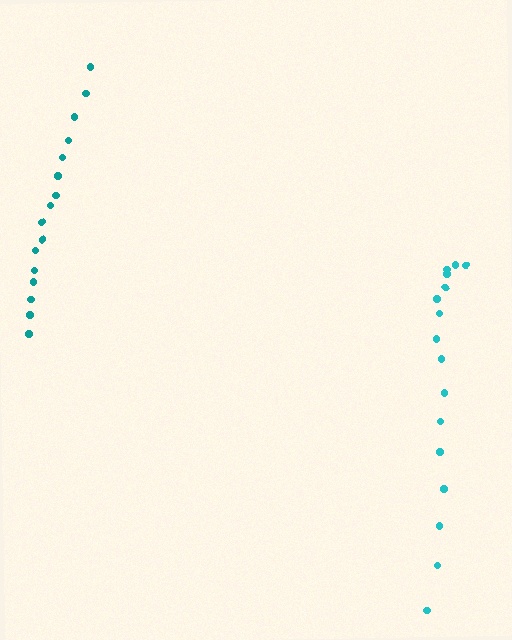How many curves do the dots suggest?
There are 2 distinct paths.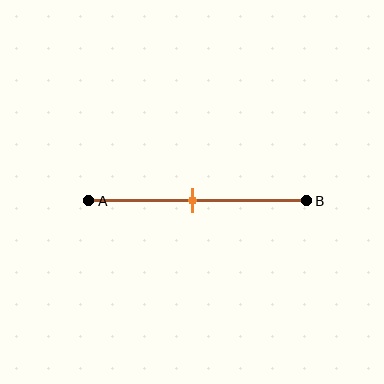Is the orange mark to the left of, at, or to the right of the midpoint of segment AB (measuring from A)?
The orange mark is approximately at the midpoint of segment AB.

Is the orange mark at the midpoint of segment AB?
Yes, the mark is approximately at the midpoint.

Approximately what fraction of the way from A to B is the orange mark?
The orange mark is approximately 50% of the way from A to B.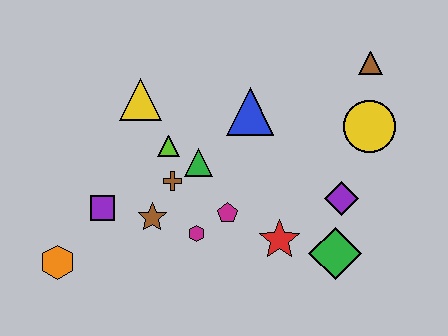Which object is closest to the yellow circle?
The brown triangle is closest to the yellow circle.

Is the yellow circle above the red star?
Yes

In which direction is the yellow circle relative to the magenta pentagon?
The yellow circle is to the right of the magenta pentagon.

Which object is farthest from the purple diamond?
The orange hexagon is farthest from the purple diamond.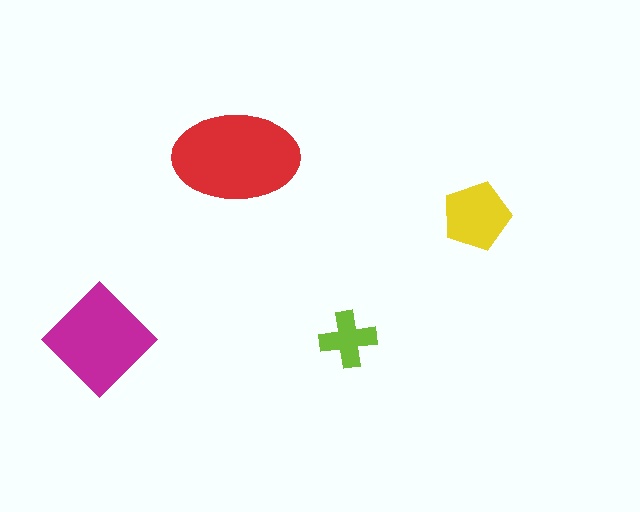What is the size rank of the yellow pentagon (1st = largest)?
3rd.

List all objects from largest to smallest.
The red ellipse, the magenta diamond, the yellow pentagon, the lime cross.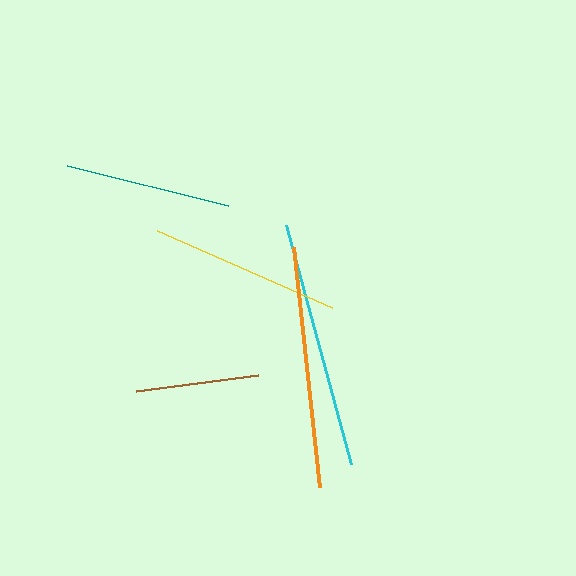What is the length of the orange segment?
The orange segment is approximately 242 pixels long.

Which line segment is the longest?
The cyan line is the longest at approximately 248 pixels.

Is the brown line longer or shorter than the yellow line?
The yellow line is longer than the brown line.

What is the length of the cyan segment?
The cyan segment is approximately 248 pixels long.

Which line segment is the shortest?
The brown line is the shortest at approximately 123 pixels.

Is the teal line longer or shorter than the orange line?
The orange line is longer than the teal line.